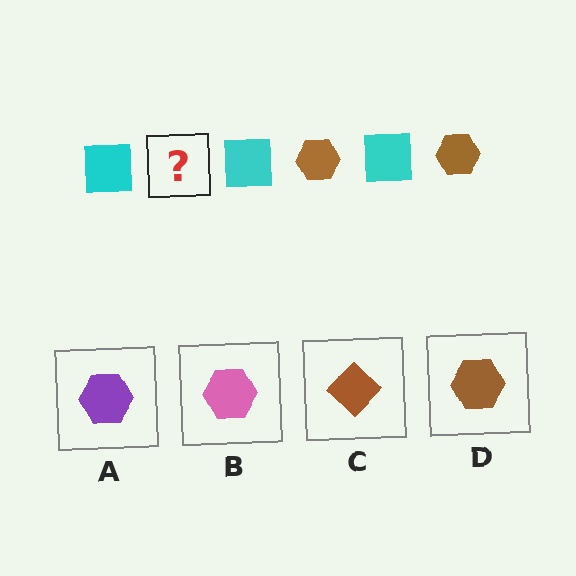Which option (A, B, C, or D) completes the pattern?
D.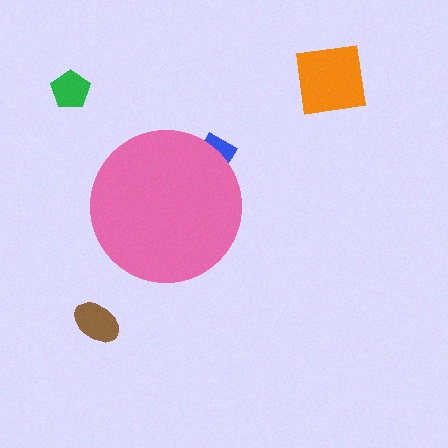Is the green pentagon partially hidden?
No, the green pentagon is fully visible.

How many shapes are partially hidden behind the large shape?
1 shape is partially hidden.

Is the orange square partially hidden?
No, the orange square is fully visible.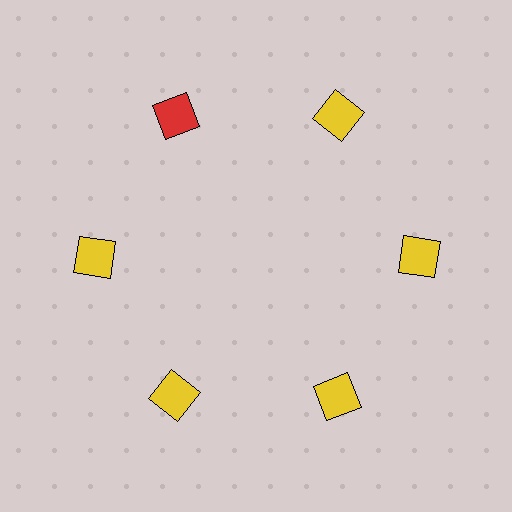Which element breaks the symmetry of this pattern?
The red square at roughly the 11 o'clock position breaks the symmetry. All other shapes are yellow squares.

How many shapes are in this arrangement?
There are 6 shapes arranged in a ring pattern.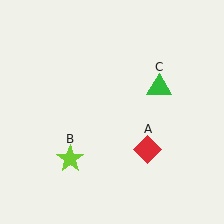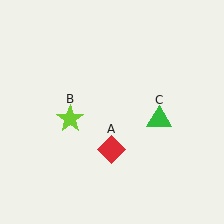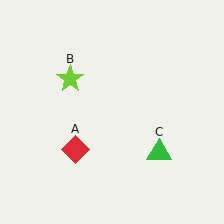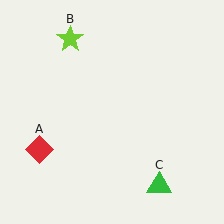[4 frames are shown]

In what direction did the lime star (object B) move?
The lime star (object B) moved up.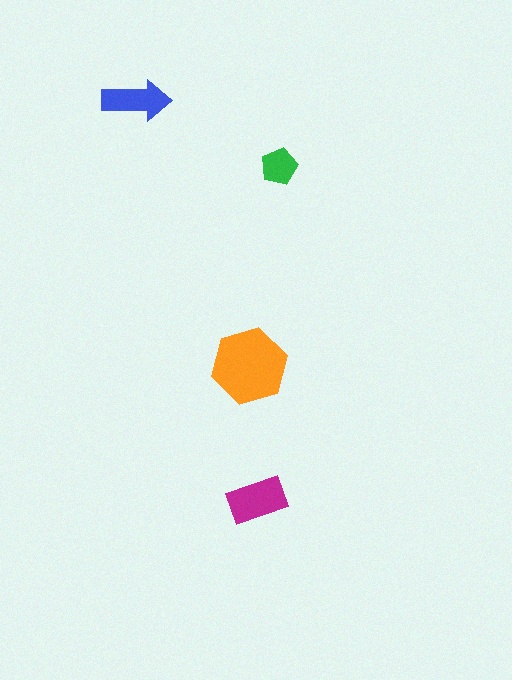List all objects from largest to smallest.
The orange hexagon, the magenta rectangle, the blue arrow, the green pentagon.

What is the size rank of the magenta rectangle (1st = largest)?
2nd.